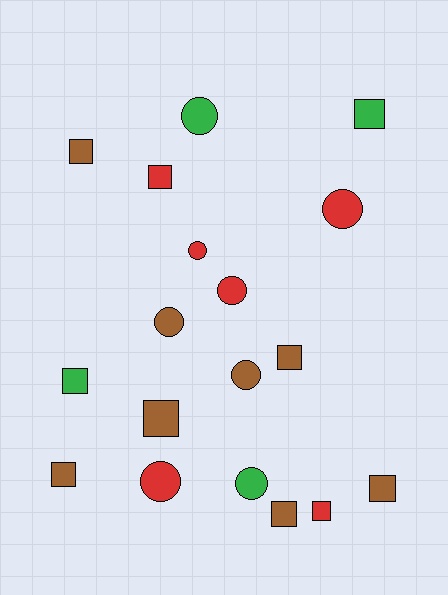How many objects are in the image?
There are 18 objects.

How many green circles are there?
There are 2 green circles.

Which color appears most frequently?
Brown, with 8 objects.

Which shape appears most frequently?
Square, with 10 objects.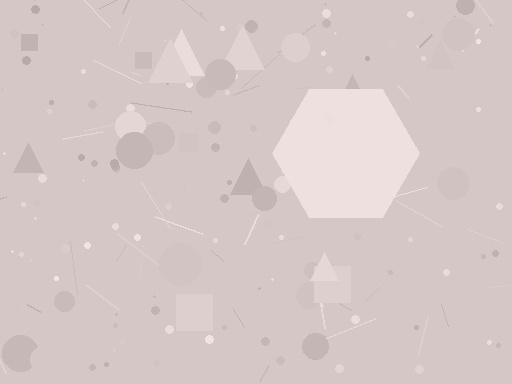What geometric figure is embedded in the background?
A hexagon is embedded in the background.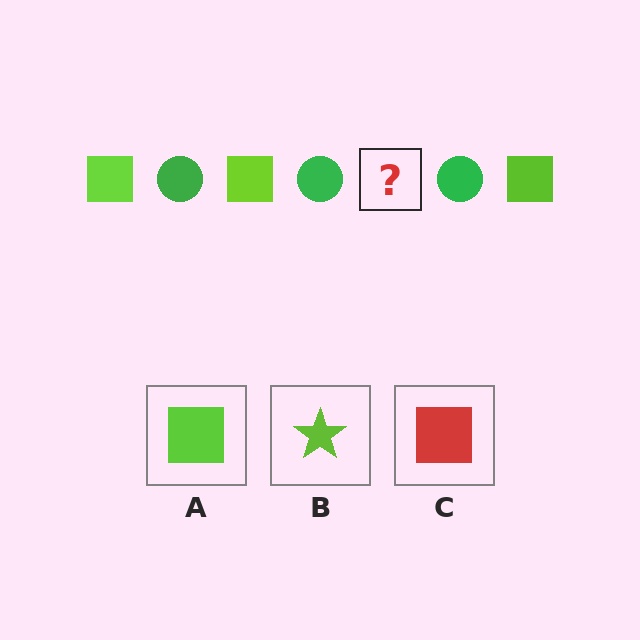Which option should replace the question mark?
Option A.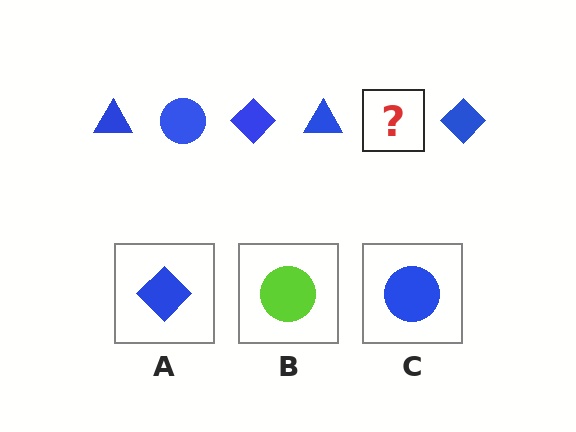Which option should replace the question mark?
Option C.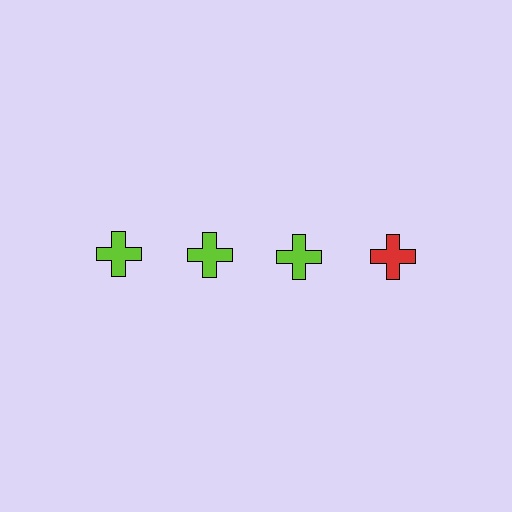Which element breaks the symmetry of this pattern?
The red cross in the top row, second from right column breaks the symmetry. All other shapes are lime crosses.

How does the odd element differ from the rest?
It has a different color: red instead of lime.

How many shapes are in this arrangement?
There are 4 shapes arranged in a grid pattern.